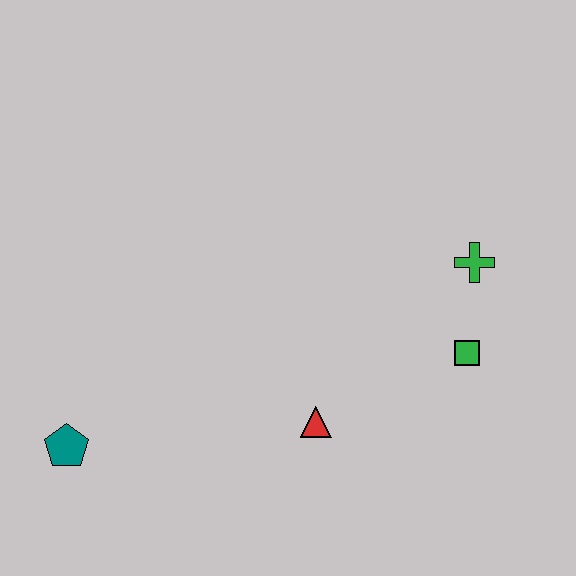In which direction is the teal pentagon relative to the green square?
The teal pentagon is to the left of the green square.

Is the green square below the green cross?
Yes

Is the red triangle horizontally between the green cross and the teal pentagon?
Yes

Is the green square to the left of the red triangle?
No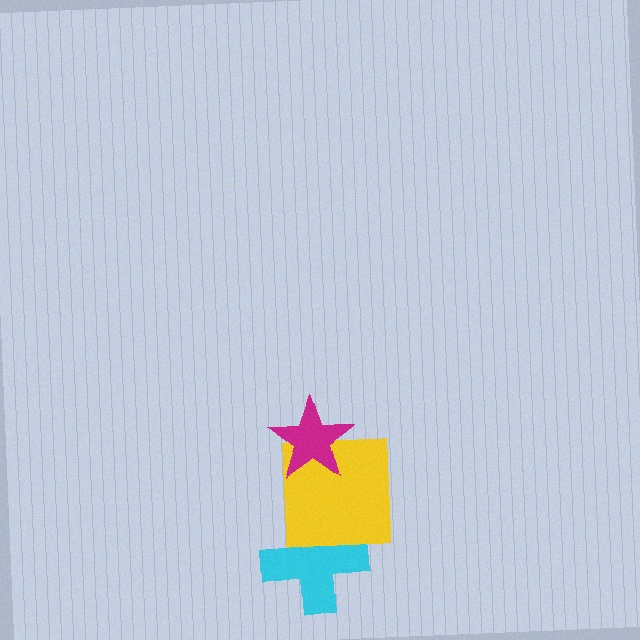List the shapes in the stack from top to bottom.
From top to bottom: the magenta star, the yellow square, the cyan cross.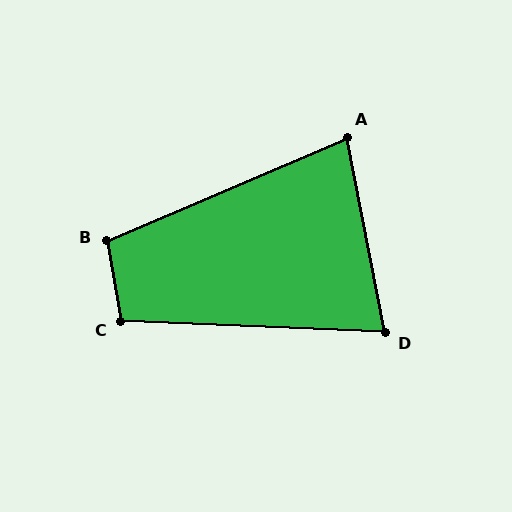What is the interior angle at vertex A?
Approximately 78 degrees (acute).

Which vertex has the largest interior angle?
B, at approximately 103 degrees.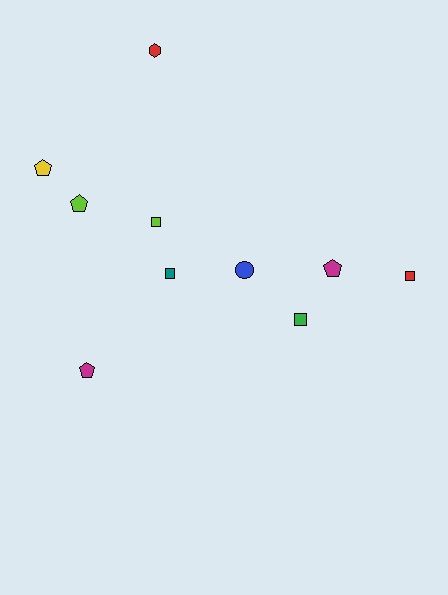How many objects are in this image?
There are 10 objects.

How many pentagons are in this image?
There are 4 pentagons.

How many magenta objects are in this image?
There are 2 magenta objects.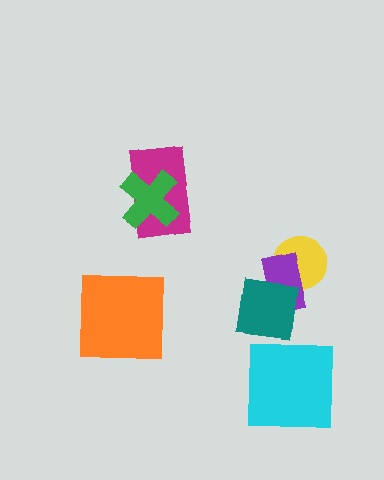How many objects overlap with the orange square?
0 objects overlap with the orange square.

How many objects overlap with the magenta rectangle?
1 object overlaps with the magenta rectangle.